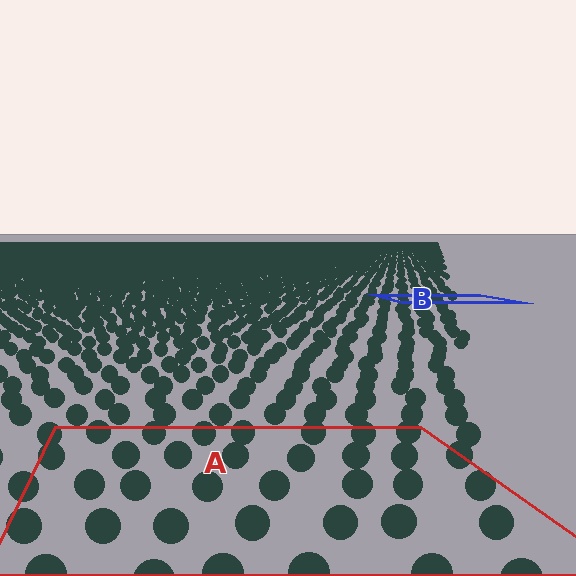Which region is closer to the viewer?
Region A is closer. The texture elements there are larger and more spread out.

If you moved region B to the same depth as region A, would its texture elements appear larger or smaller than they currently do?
They would appear larger. At a closer depth, the same texture elements are projected at a bigger on-screen size.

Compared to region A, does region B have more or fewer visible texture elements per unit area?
Region B has more texture elements per unit area — they are packed more densely because it is farther away.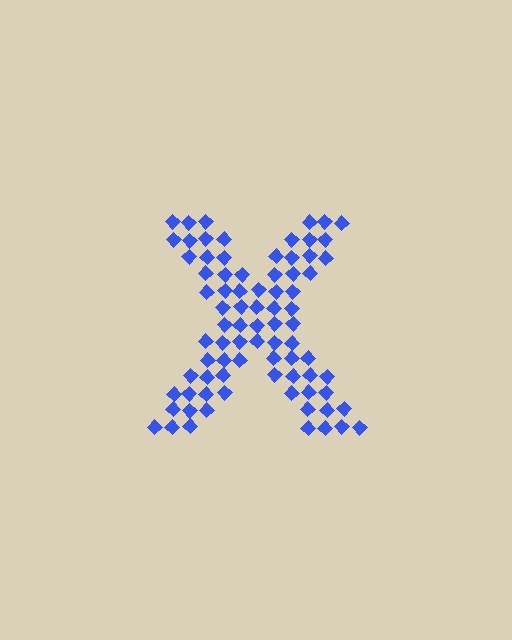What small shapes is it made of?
It is made of small diamonds.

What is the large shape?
The large shape is the letter X.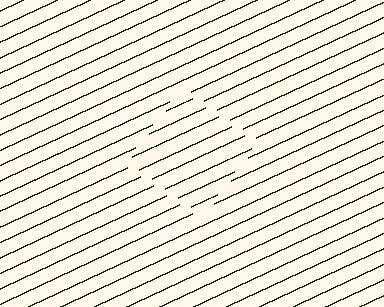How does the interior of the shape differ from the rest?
The interior of the shape contains the same grating, shifted by half a period — the contour is defined by the phase discontinuity where line-ends from the inner and outer gratings abut.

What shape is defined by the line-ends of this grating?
An illusory square. The interior of the shape contains the same grating, shifted by half a period — the contour is defined by the phase discontinuity where line-ends from the inner and outer gratings abut.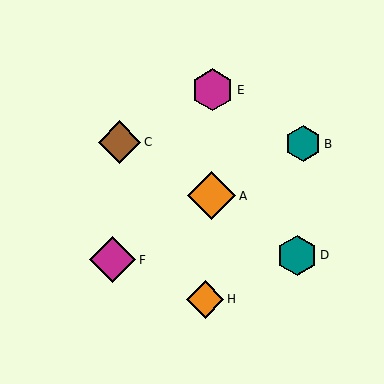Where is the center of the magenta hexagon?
The center of the magenta hexagon is at (213, 90).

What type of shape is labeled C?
Shape C is a brown diamond.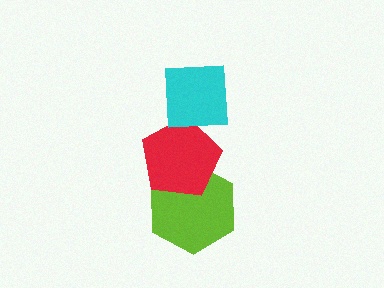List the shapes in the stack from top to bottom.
From top to bottom: the cyan square, the red pentagon, the lime hexagon.